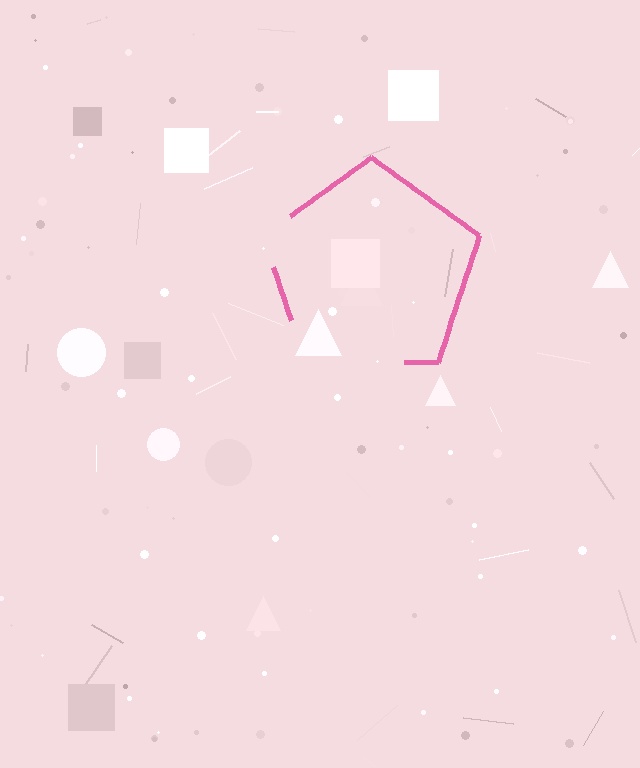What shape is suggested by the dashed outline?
The dashed outline suggests a pentagon.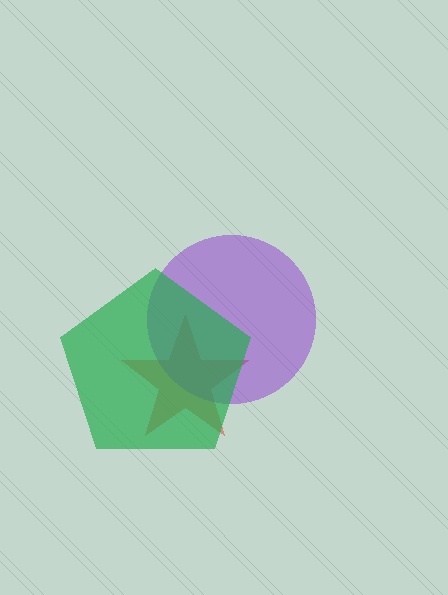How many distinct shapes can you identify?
There are 3 distinct shapes: a red star, a purple circle, a green pentagon.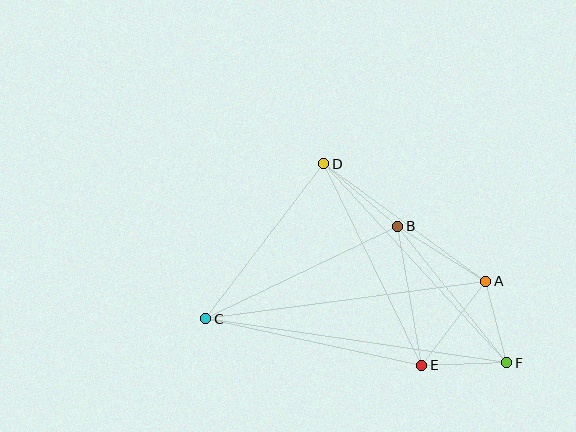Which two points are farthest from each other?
Points C and F are farthest from each other.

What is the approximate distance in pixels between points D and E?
The distance between D and E is approximately 224 pixels.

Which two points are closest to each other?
Points A and F are closest to each other.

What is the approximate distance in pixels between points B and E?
The distance between B and E is approximately 141 pixels.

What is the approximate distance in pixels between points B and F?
The distance between B and F is approximately 175 pixels.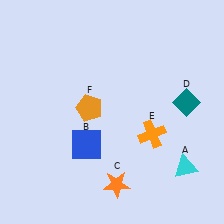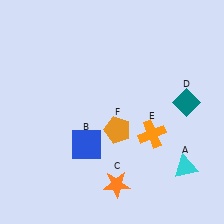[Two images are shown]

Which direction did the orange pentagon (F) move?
The orange pentagon (F) moved right.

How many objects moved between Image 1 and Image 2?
1 object moved between the two images.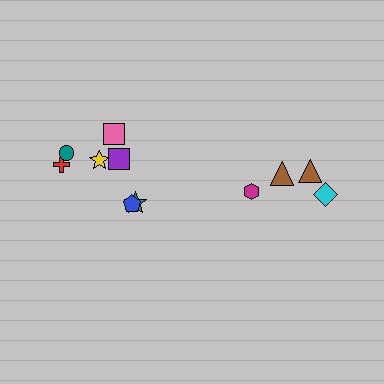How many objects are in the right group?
There are 4 objects.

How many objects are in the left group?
There are 7 objects.